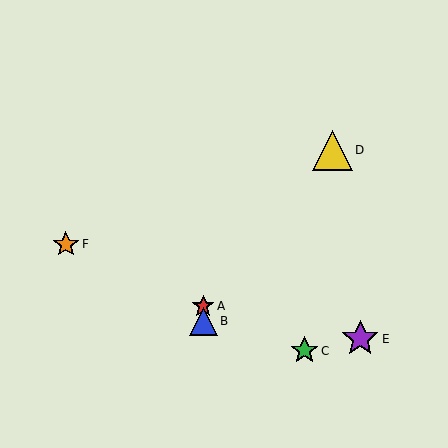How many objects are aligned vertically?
2 objects (A, B) are aligned vertically.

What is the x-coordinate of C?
Object C is at x≈305.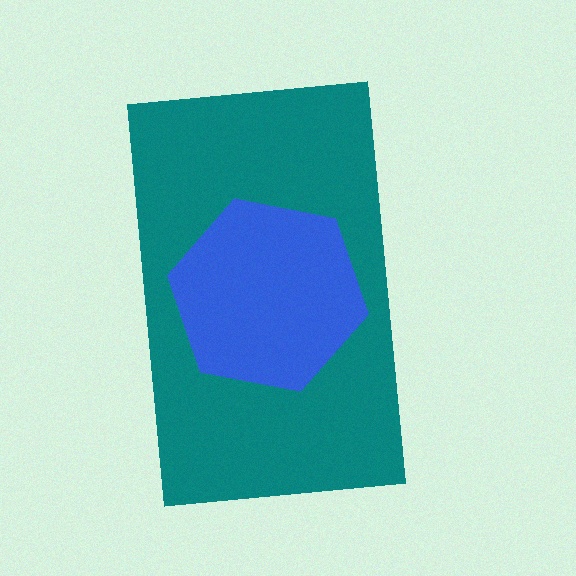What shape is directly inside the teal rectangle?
The blue hexagon.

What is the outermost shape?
The teal rectangle.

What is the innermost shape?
The blue hexagon.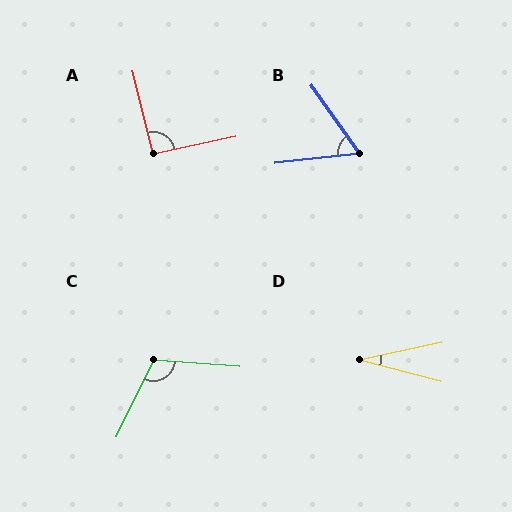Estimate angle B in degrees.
Approximately 61 degrees.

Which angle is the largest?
C, at approximately 111 degrees.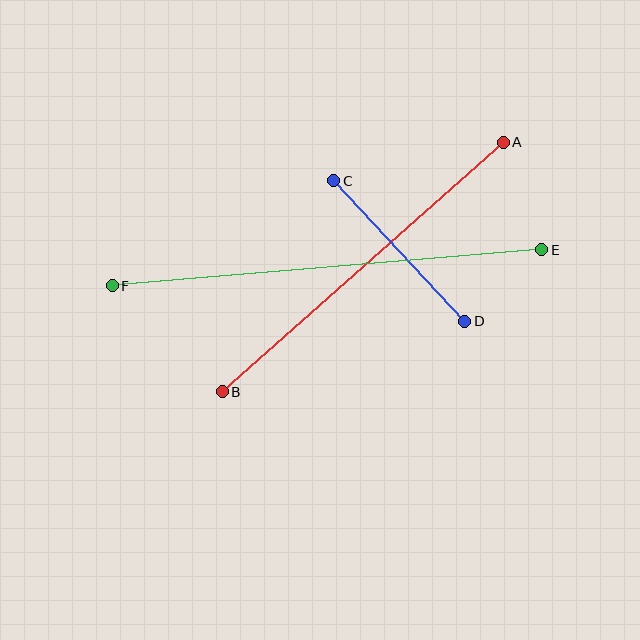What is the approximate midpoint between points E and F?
The midpoint is at approximately (327, 268) pixels.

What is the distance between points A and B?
The distance is approximately 376 pixels.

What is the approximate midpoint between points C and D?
The midpoint is at approximately (399, 251) pixels.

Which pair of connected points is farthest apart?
Points E and F are farthest apart.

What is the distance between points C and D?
The distance is approximately 192 pixels.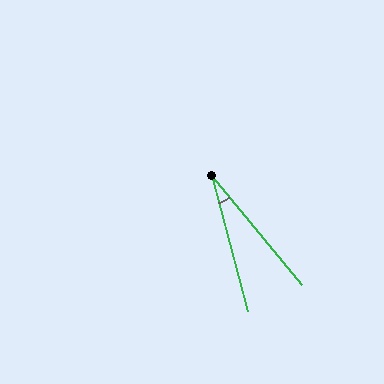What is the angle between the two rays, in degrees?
Approximately 25 degrees.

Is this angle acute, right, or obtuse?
It is acute.